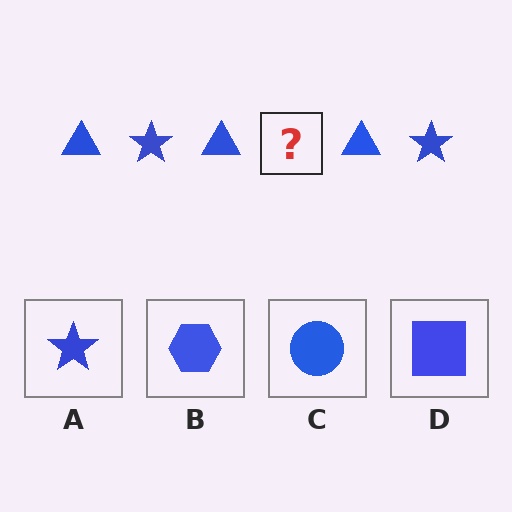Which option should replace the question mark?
Option A.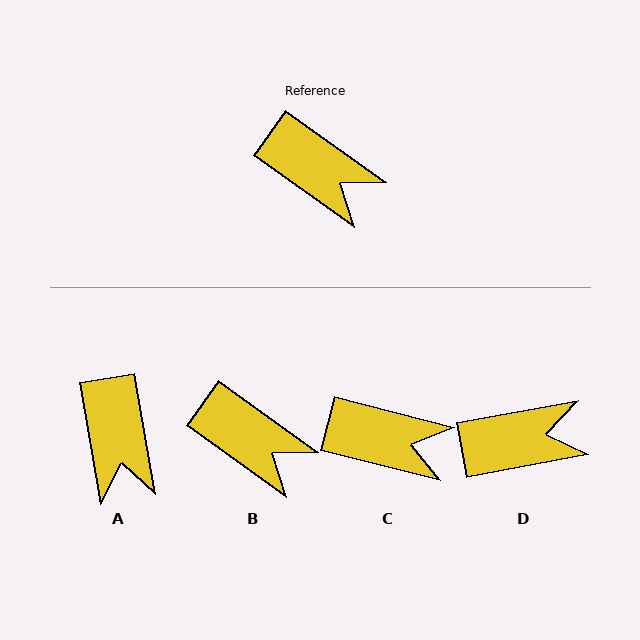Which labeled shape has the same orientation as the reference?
B.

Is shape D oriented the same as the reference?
No, it is off by about 46 degrees.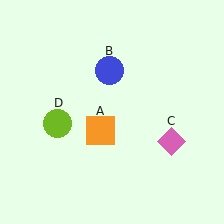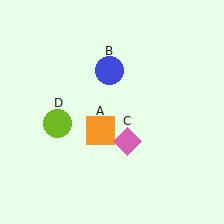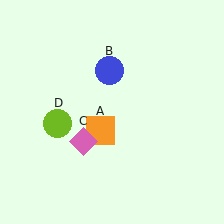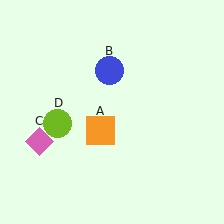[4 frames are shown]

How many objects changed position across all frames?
1 object changed position: pink diamond (object C).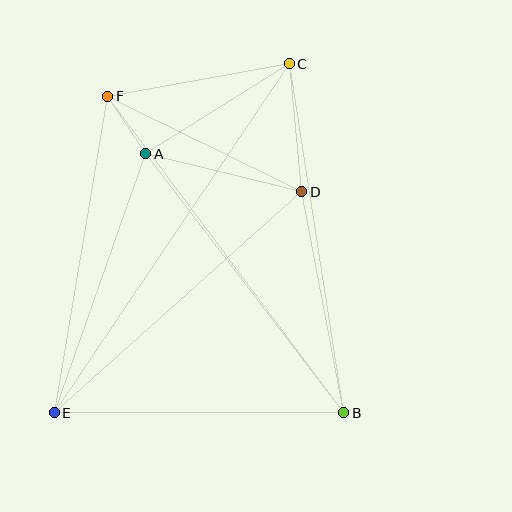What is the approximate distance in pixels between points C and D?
The distance between C and D is approximately 129 pixels.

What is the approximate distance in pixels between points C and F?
The distance between C and F is approximately 184 pixels.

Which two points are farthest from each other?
Points C and E are farthest from each other.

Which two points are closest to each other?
Points A and F are closest to each other.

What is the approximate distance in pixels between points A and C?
The distance between A and C is approximately 169 pixels.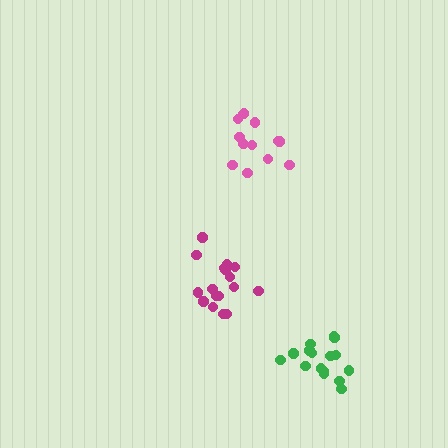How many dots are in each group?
Group 1: 13 dots, Group 2: 16 dots, Group 3: 18 dots (47 total).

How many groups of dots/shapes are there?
There are 3 groups.